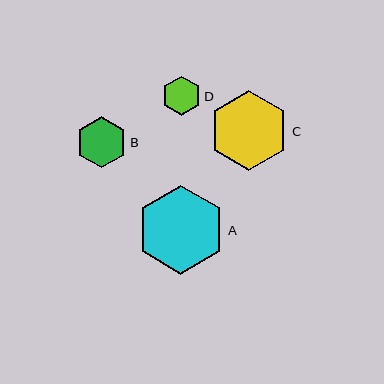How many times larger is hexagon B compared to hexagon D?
Hexagon B is approximately 1.3 times the size of hexagon D.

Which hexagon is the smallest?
Hexagon D is the smallest with a size of approximately 39 pixels.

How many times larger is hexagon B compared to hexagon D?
Hexagon B is approximately 1.3 times the size of hexagon D.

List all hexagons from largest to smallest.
From largest to smallest: A, C, B, D.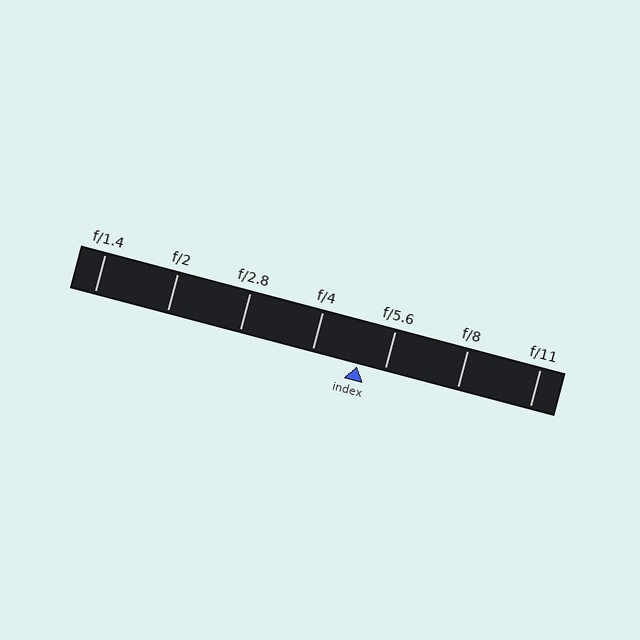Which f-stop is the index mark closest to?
The index mark is closest to f/5.6.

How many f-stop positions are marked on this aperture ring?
There are 7 f-stop positions marked.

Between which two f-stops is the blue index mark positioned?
The index mark is between f/4 and f/5.6.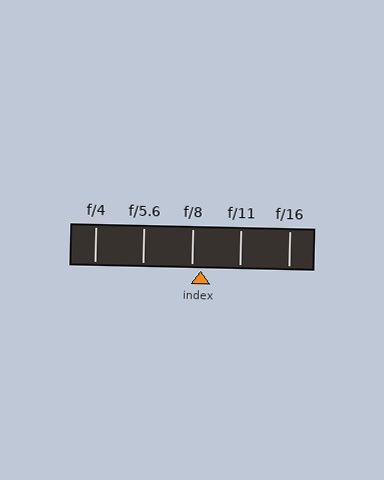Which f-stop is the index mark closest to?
The index mark is closest to f/8.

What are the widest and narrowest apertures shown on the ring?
The widest aperture shown is f/4 and the narrowest is f/16.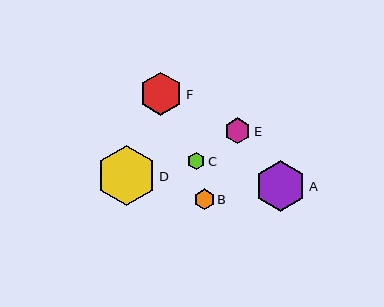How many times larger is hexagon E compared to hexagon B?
Hexagon E is approximately 1.3 times the size of hexagon B.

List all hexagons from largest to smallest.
From largest to smallest: D, A, F, E, B, C.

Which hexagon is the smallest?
Hexagon C is the smallest with a size of approximately 17 pixels.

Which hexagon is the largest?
Hexagon D is the largest with a size of approximately 60 pixels.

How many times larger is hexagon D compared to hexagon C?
Hexagon D is approximately 3.5 times the size of hexagon C.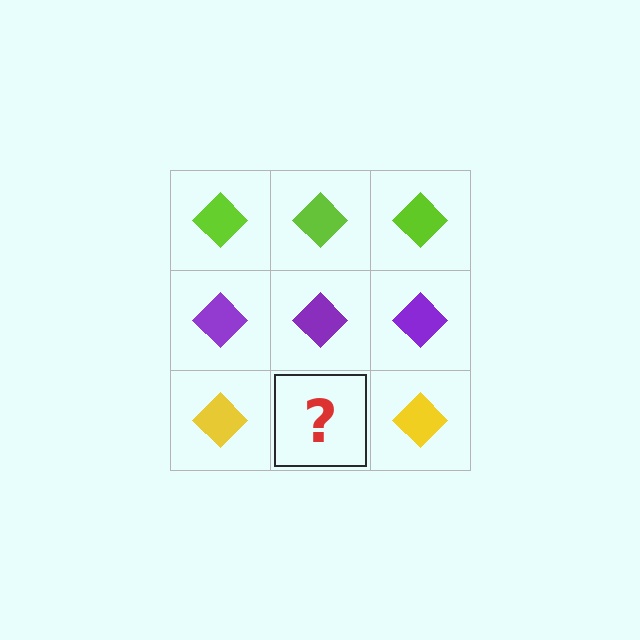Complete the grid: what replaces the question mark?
The question mark should be replaced with a yellow diamond.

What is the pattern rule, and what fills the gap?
The rule is that each row has a consistent color. The gap should be filled with a yellow diamond.